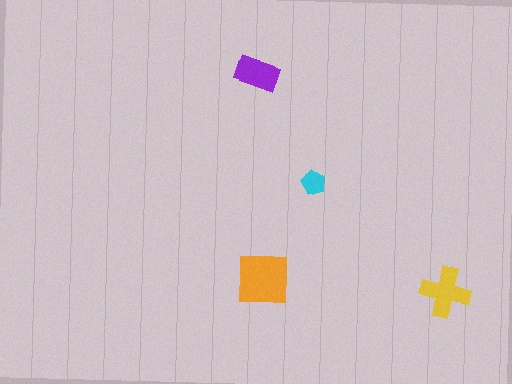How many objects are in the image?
There are 4 objects in the image.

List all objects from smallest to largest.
The cyan pentagon, the purple rectangle, the yellow cross, the orange square.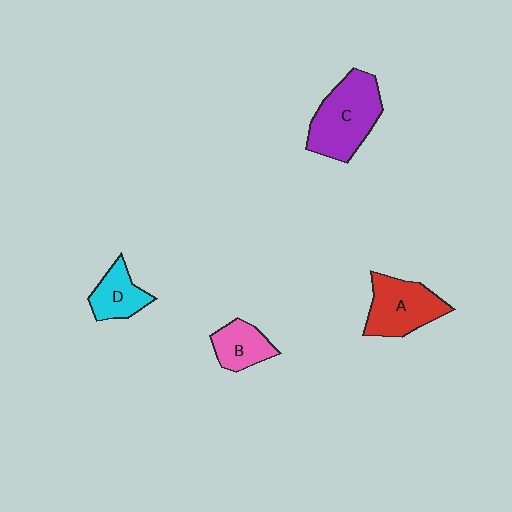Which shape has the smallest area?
Shape D (cyan).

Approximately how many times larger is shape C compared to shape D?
Approximately 2.0 times.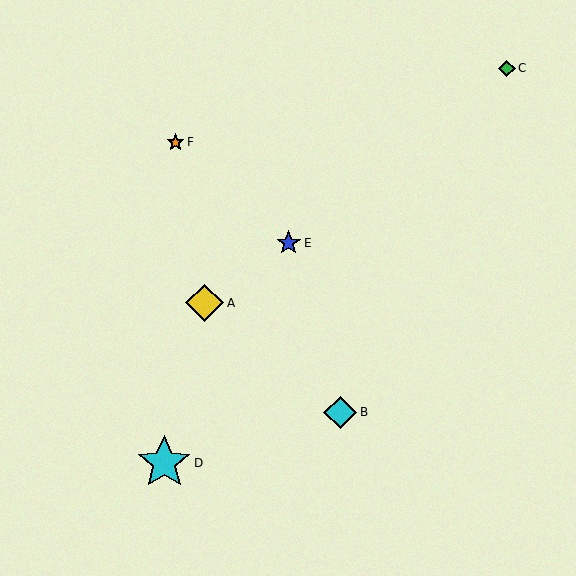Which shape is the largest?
The cyan star (labeled D) is the largest.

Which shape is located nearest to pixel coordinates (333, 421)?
The cyan diamond (labeled B) at (340, 412) is nearest to that location.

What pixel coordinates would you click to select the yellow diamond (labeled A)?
Click at (205, 303) to select the yellow diamond A.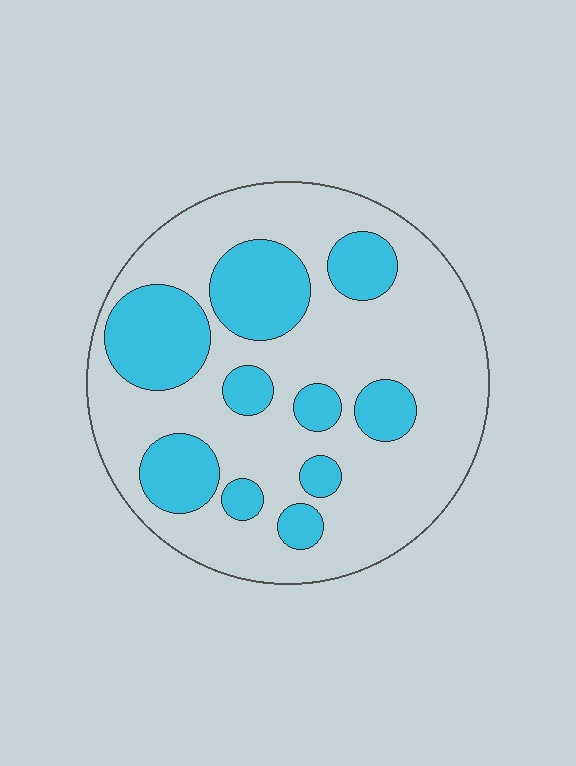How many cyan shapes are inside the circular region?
10.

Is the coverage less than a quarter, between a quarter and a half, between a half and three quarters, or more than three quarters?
Between a quarter and a half.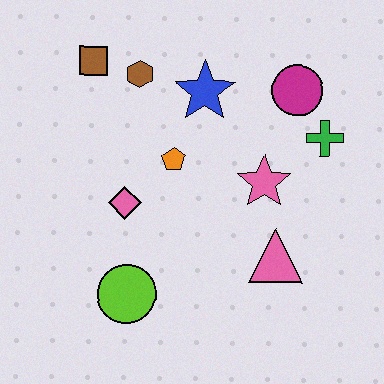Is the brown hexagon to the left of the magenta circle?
Yes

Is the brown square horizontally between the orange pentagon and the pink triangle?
No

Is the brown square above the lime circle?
Yes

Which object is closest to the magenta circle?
The green cross is closest to the magenta circle.